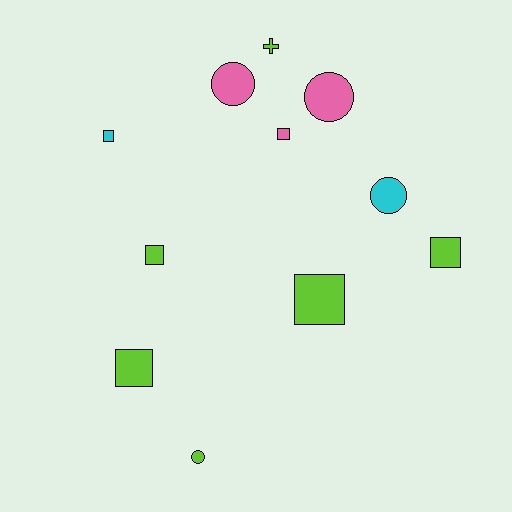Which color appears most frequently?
Lime, with 6 objects.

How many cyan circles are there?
There is 1 cyan circle.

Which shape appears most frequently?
Square, with 6 objects.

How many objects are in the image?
There are 11 objects.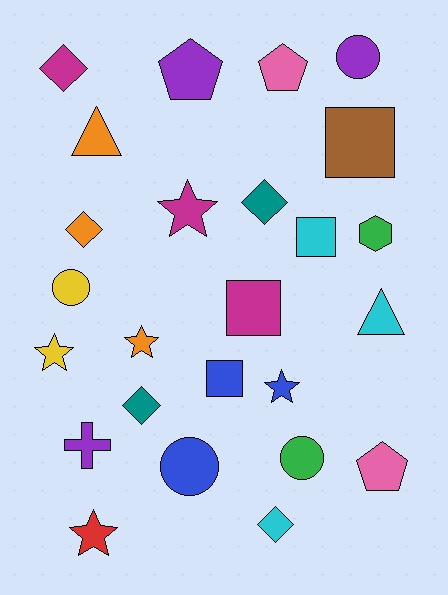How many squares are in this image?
There are 4 squares.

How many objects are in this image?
There are 25 objects.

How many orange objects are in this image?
There are 3 orange objects.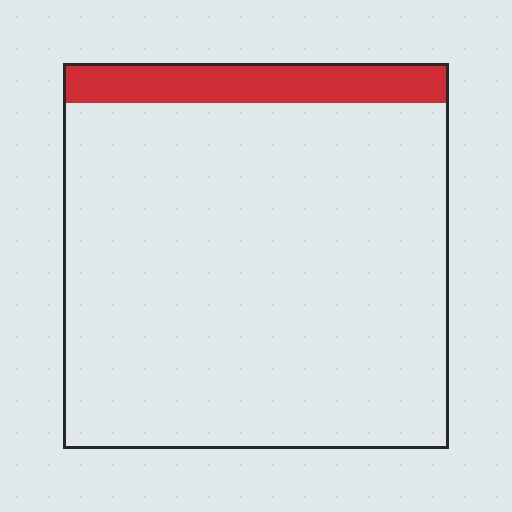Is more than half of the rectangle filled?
No.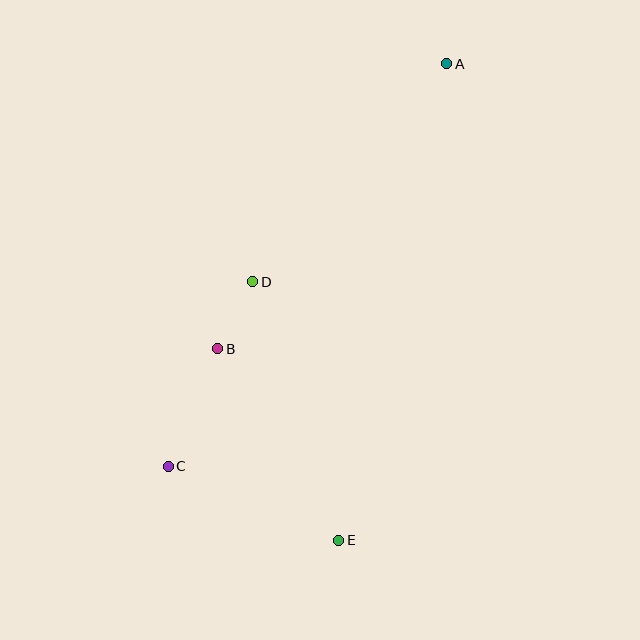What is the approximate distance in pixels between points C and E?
The distance between C and E is approximately 186 pixels.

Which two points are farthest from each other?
Points A and C are farthest from each other.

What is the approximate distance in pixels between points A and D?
The distance between A and D is approximately 292 pixels.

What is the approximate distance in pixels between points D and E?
The distance between D and E is approximately 272 pixels.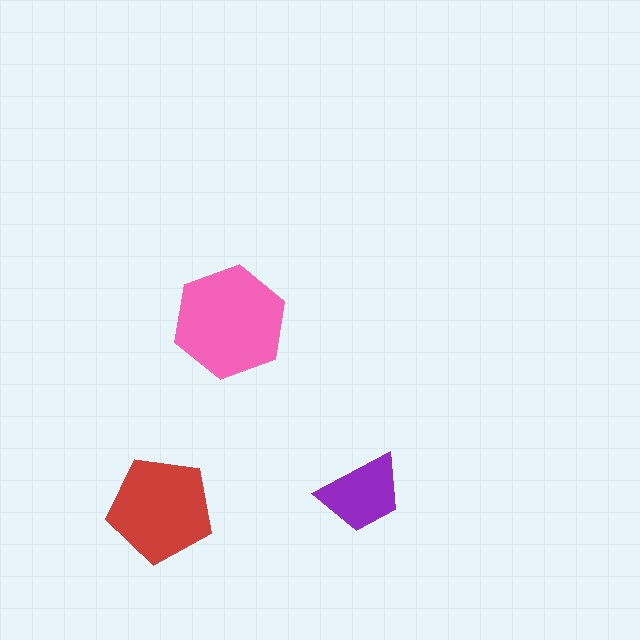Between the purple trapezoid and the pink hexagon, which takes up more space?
The pink hexagon.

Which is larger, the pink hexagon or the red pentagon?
The pink hexagon.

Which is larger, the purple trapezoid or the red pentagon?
The red pentagon.